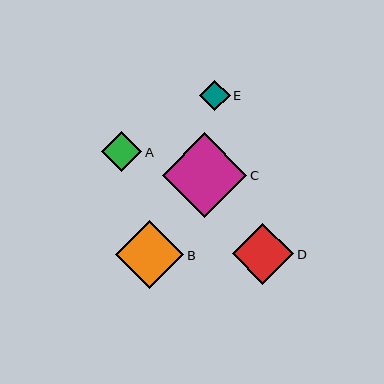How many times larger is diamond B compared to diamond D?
Diamond B is approximately 1.1 times the size of diamond D.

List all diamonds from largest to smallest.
From largest to smallest: C, B, D, A, E.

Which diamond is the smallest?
Diamond E is the smallest with a size of approximately 30 pixels.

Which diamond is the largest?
Diamond C is the largest with a size of approximately 85 pixels.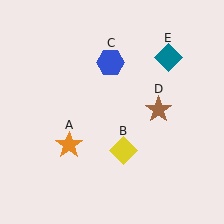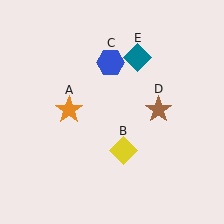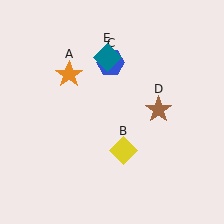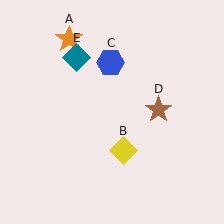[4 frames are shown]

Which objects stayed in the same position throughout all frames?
Yellow diamond (object B) and blue hexagon (object C) and brown star (object D) remained stationary.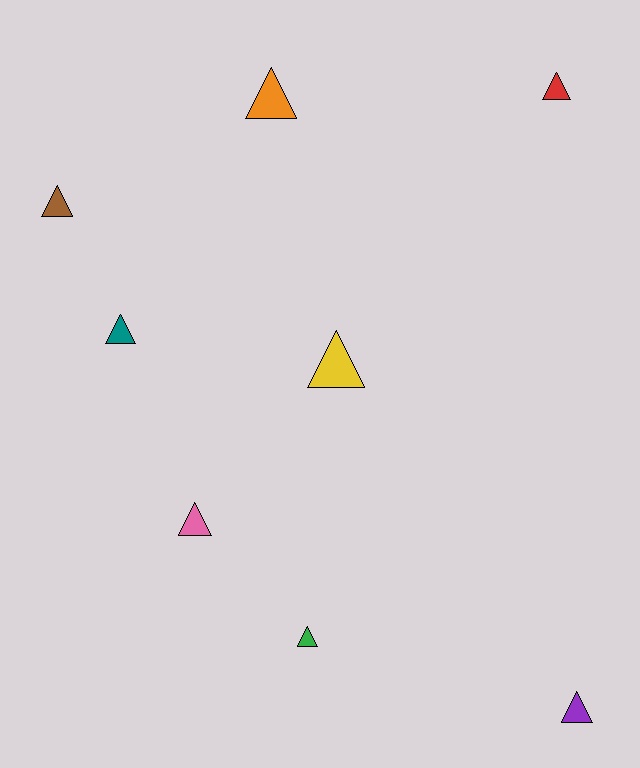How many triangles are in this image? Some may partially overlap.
There are 8 triangles.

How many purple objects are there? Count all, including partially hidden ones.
There is 1 purple object.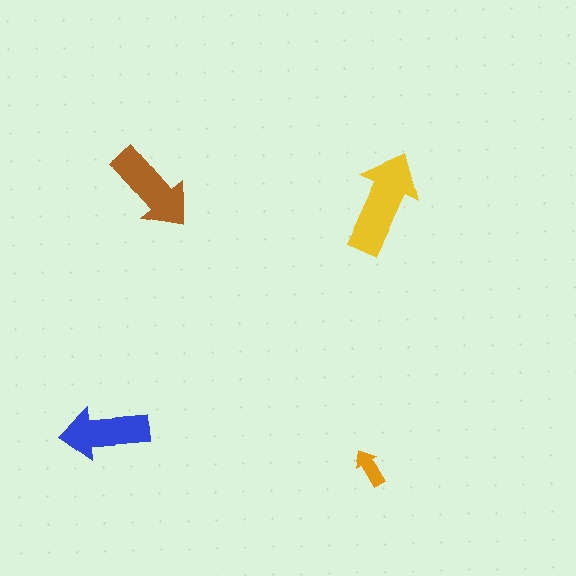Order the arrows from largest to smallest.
the yellow one, the brown one, the blue one, the orange one.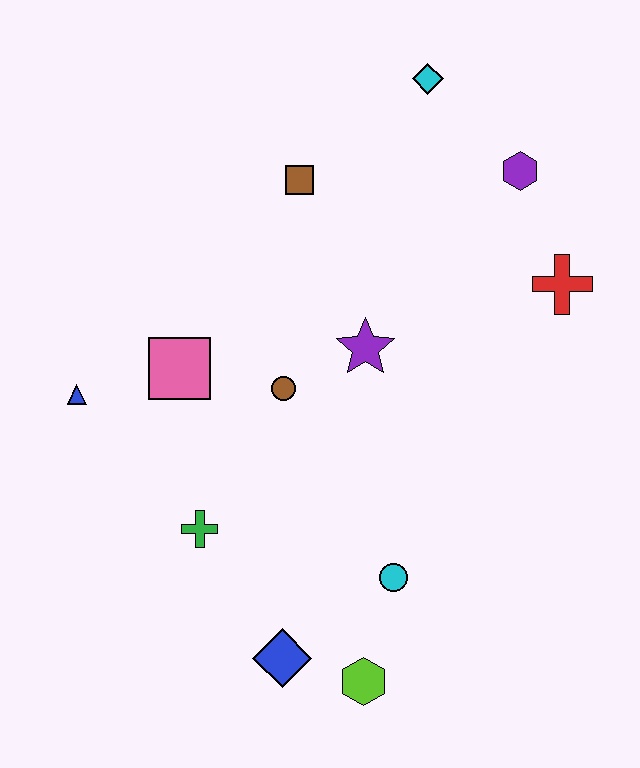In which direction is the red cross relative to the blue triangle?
The red cross is to the right of the blue triangle.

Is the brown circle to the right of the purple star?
No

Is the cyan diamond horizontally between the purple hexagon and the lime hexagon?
Yes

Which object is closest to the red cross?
The purple hexagon is closest to the red cross.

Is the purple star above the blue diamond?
Yes